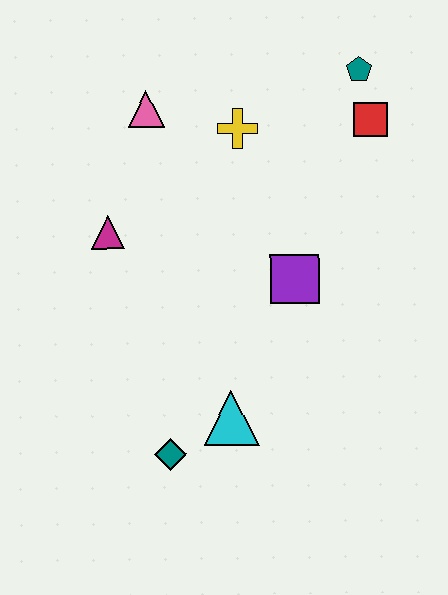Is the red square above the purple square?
Yes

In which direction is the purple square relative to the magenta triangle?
The purple square is to the right of the magenta triangle.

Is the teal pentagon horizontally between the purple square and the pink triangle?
No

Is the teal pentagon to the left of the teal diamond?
No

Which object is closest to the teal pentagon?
The red square is closest to the teal pentagon.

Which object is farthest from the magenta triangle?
The teal pentagon is farthest from the magenta triangle.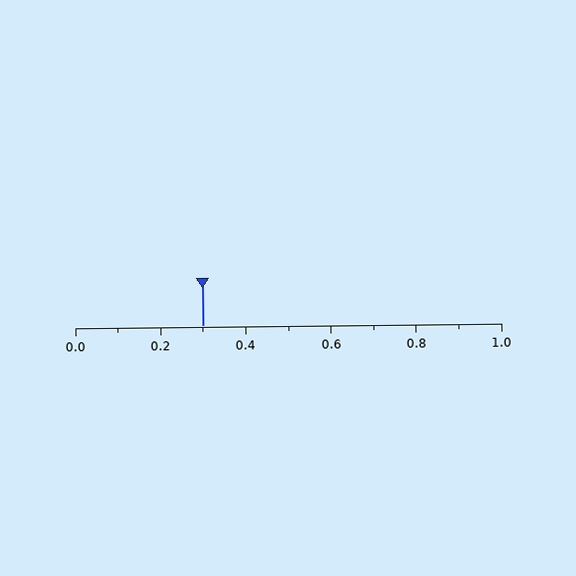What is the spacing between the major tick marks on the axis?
The major ticks are spaced 0.2 apart.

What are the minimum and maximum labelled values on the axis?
The axis runs from 0.0 to 1.0.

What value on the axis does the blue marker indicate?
The marker indicates approximately 0.3.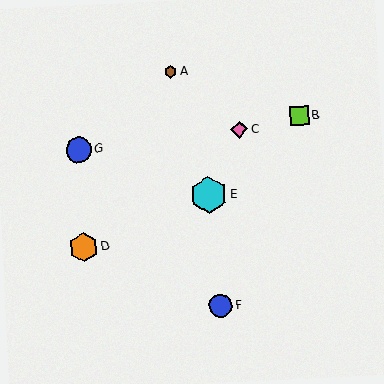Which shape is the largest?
The cyan hexagon (labeled E) is the largest.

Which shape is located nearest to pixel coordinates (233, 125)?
The pink diamond (labeled C) at (239, 129) is nearest to that location.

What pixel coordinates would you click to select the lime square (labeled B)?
Click at (299, 116) to select the lime square B.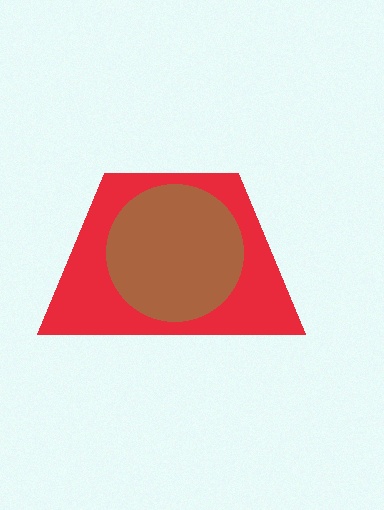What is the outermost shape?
The red trapezoid.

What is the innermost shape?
The brown circle.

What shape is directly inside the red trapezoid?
The brown circle.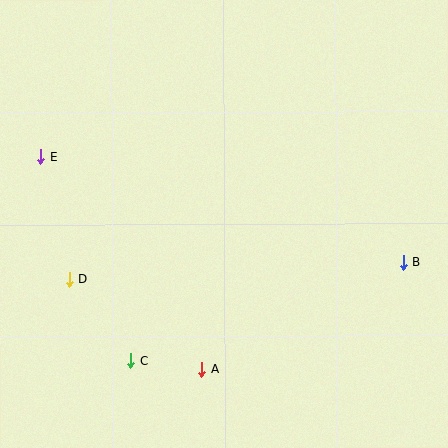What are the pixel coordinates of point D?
Point D is at (69, 279).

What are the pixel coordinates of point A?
Point A is at (201, 370).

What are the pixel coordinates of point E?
Point E is at (40, 156).